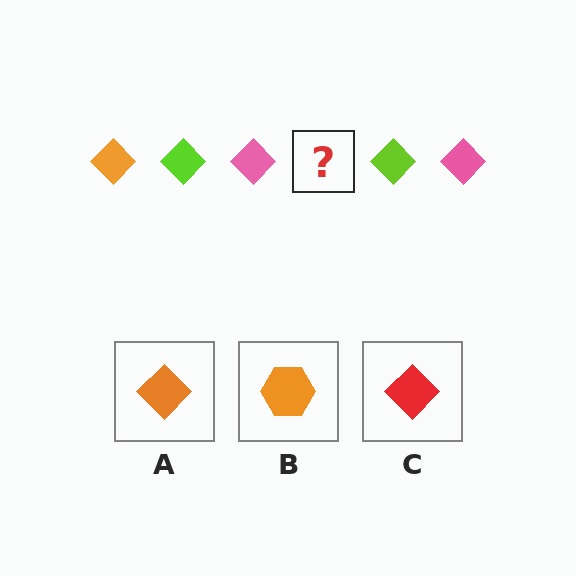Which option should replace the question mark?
Option A.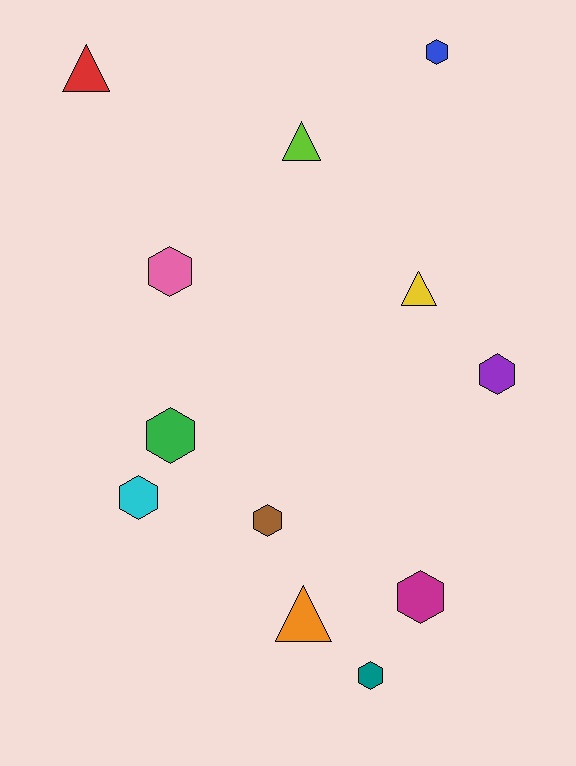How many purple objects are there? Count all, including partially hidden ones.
There is 1 purple object.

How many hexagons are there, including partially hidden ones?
There are 8 hexagons.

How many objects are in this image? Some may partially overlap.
There are 12 objects.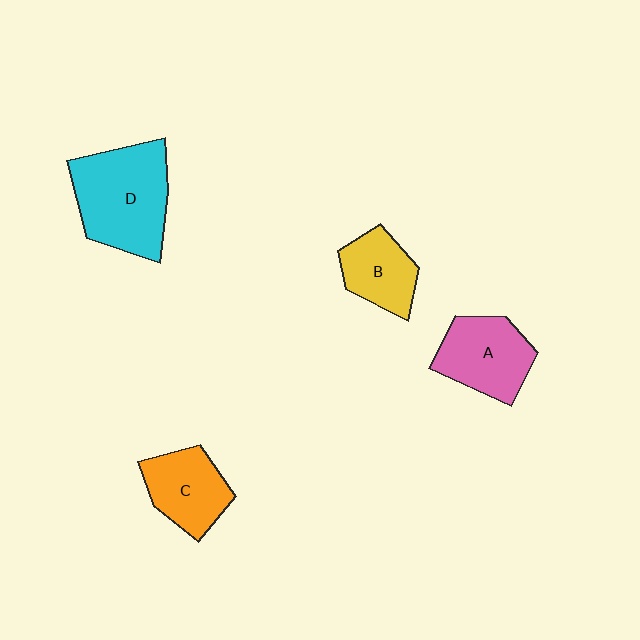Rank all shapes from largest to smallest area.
From largest to smallest: D (cyan), A (pink), C (orange), B (yellow).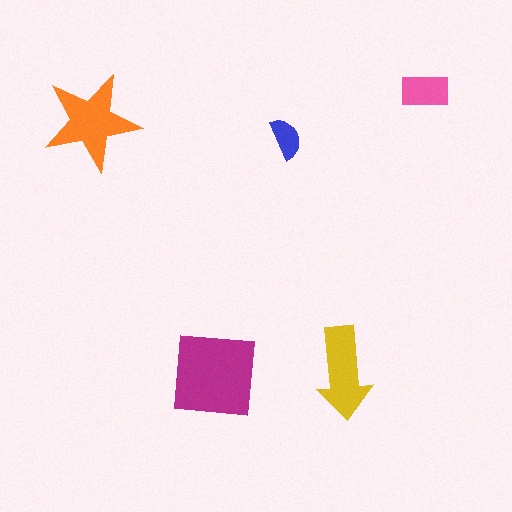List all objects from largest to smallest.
The magenta square, the orange star, the yellow arrow, the pink rectangle, the blue semicircle.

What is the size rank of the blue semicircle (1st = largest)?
5th.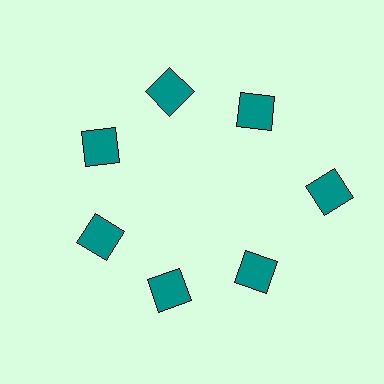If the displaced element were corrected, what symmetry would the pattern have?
It would have 7-fold rotational symmetry — the pattern would map onto itself every 51 degrees.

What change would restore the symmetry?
The symmetry would be restored by moving it inward, back onto the ring so that all 7 diamonds sit at equal angles and equal distance from the center.